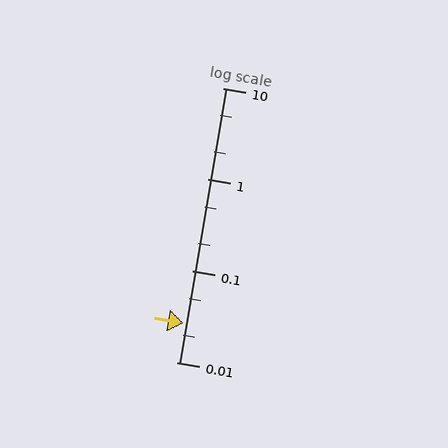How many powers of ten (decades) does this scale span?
The scale spans 3 decades, from 0.01 to 10.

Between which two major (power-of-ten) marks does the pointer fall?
The pointer is between 0.01 and 0.1.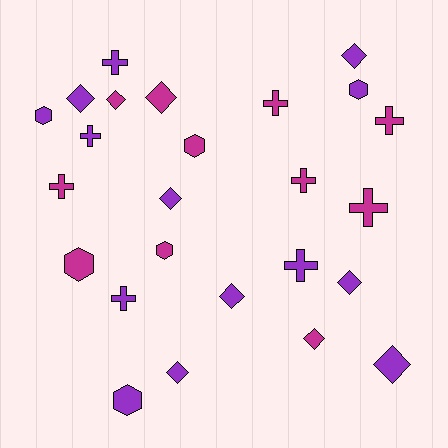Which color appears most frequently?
Purple, with 14 objects.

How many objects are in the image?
There are 25 objects.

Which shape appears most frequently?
Diamond, with 10 objects.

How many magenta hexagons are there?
There are 3 magenta hexagons.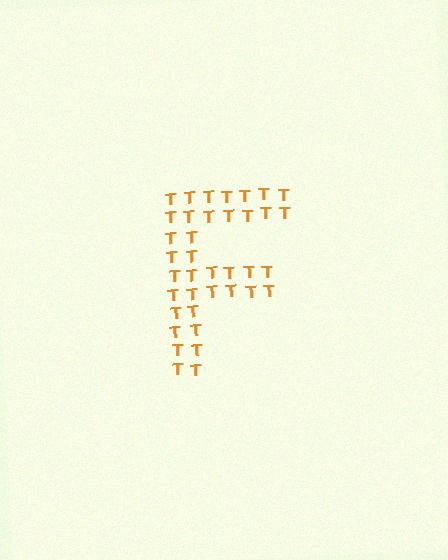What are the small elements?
The small elements are letter T's.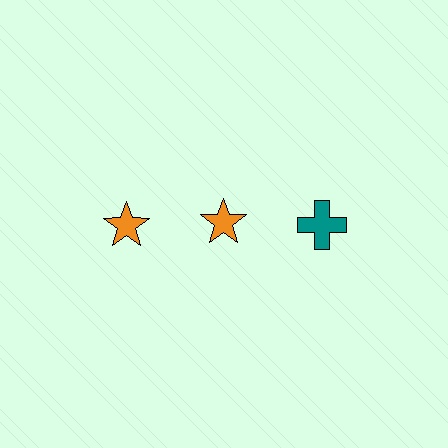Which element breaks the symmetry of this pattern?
The teal cross in the top row, center column breaks the symmetry. All other shapes are orange stars.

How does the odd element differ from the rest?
It differs in both color (teal instead of orange) and shape (cross instead of star).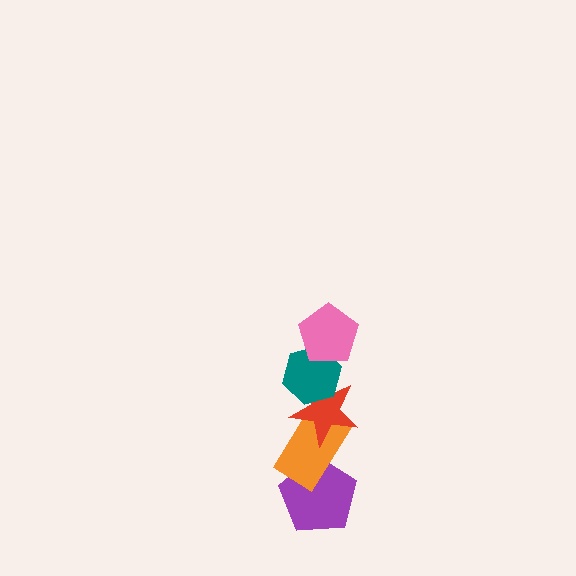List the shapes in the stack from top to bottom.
From top to bottom: the pink pentagon, the teal hexagon, the red star, the orange rectangle, the purple pentagon.